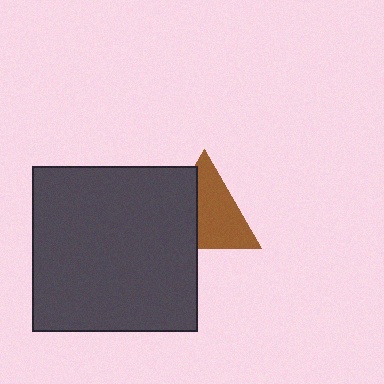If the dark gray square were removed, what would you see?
You would see the complete brown triangle.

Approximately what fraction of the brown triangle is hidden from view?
Roughly 39% of the brown triangle is hidden behind the dark gray square.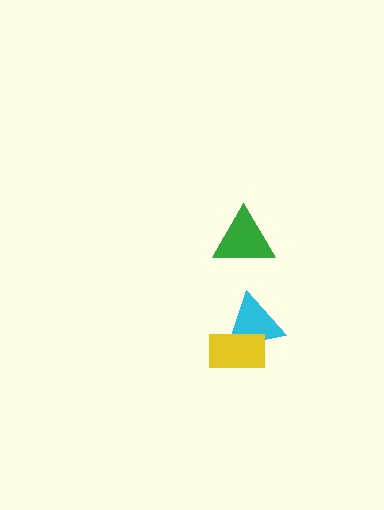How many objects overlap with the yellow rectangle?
1 object overlaps with the yellow rectangle.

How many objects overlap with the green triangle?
0 objects overlap with the green triangle.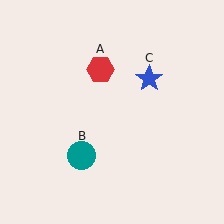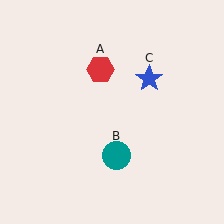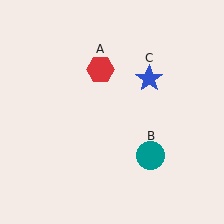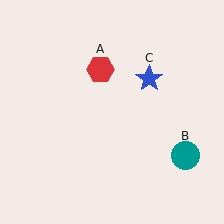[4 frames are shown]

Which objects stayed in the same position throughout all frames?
Red hexagon (object A) and blue star (object C) remained stationary.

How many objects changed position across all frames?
1 object changed position: teal circle (object B).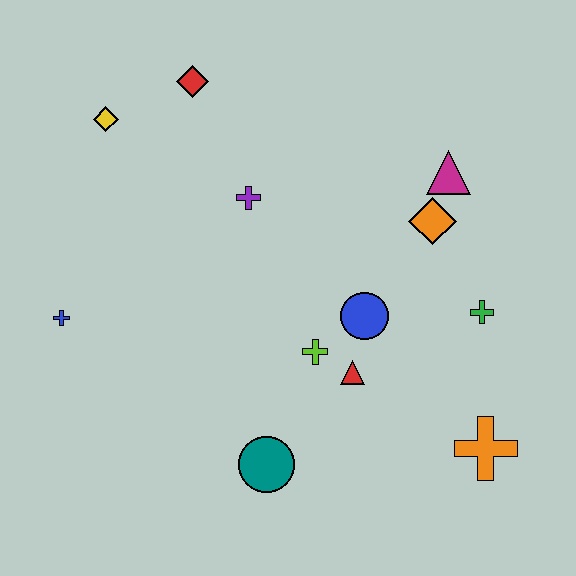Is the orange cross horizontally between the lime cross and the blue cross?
No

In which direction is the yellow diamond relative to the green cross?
The yellow diamond is to the left of the green cross.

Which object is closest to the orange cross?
The green cross is closest to the orange cross.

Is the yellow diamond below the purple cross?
No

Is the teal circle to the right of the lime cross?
No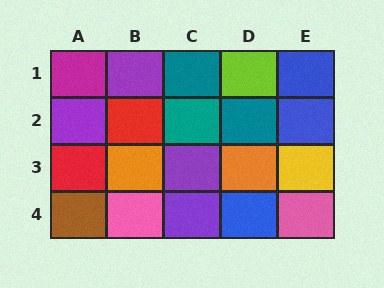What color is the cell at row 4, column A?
Brown.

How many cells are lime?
1 cell is lime.